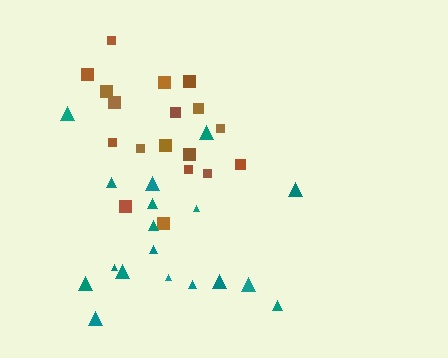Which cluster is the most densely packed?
Brown.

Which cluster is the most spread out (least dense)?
Teal.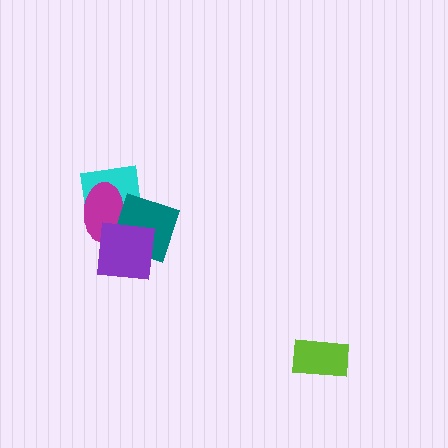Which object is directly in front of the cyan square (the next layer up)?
The magenta ellipse is directly in front of the cyan square.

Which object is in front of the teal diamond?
The purple square is in front of the teal diamond.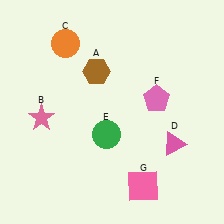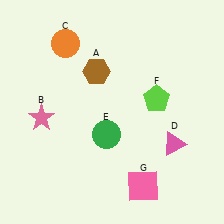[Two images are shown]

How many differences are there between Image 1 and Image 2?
There is 1 difference between the two images.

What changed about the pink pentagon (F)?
In Image 1, F is pink. In Image 2, it changed to lime.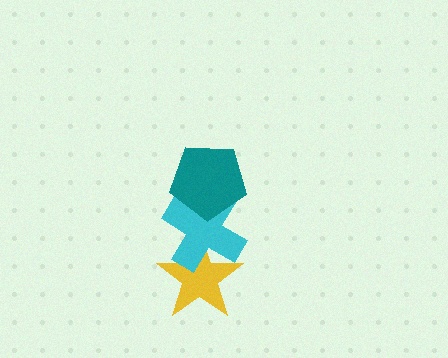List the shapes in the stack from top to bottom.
From top to bottom: the teal pentagon, the cyan cross, the yellow star.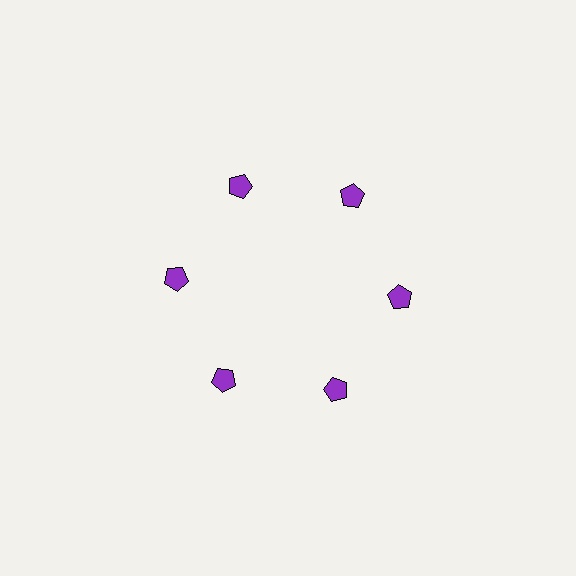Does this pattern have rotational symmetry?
Yes, this pattern has 6-fold rotational symmetry. It looks the same after rotating 60 degrees around the center.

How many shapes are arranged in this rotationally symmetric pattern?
There are 6 shapes, arranged in 6 groups of 1.